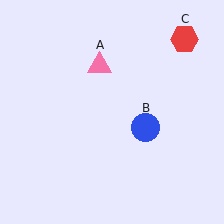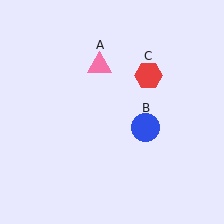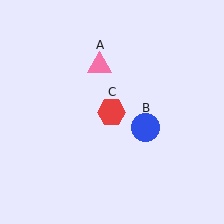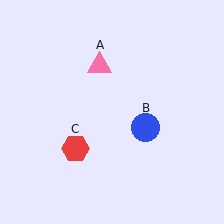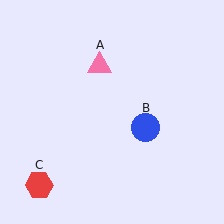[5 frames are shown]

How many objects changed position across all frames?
1 object changed position: red hexagon (object C).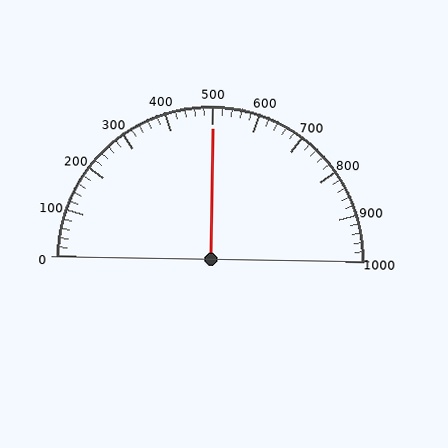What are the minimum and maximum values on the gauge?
The gauge ranges from 0 to 1000.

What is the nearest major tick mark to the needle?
The nearest major tick mark is 500.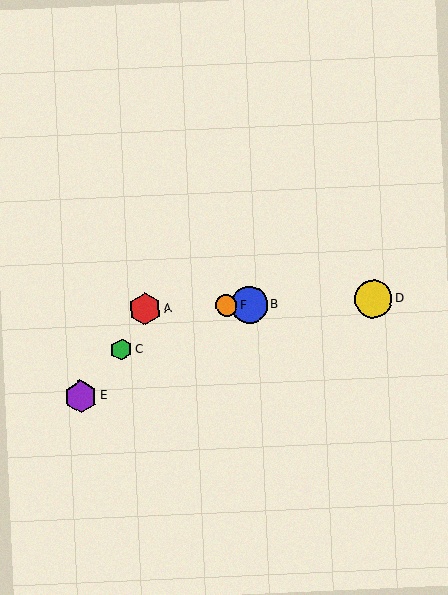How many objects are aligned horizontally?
4 objects (A, B, D, F) are aligned horizontally.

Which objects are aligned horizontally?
Objects A, B, D, F are aligned horizontally.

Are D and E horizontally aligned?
No, D is at y≈299 and E is at y≈396.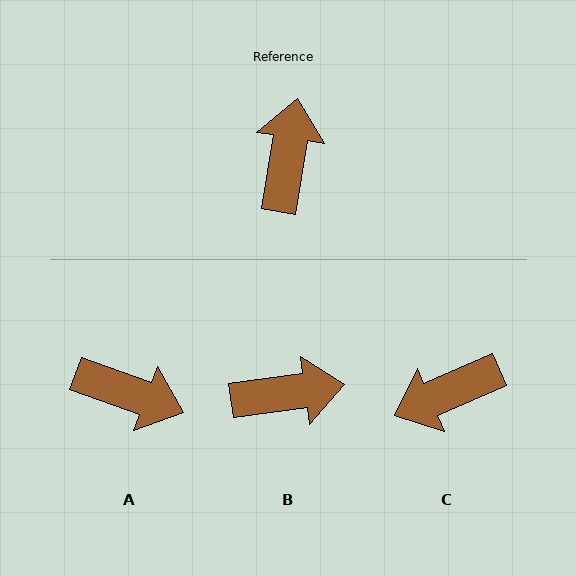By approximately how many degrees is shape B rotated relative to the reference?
Approximately 73 degrees clockwise.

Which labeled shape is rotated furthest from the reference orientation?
C, about 123 degrees away.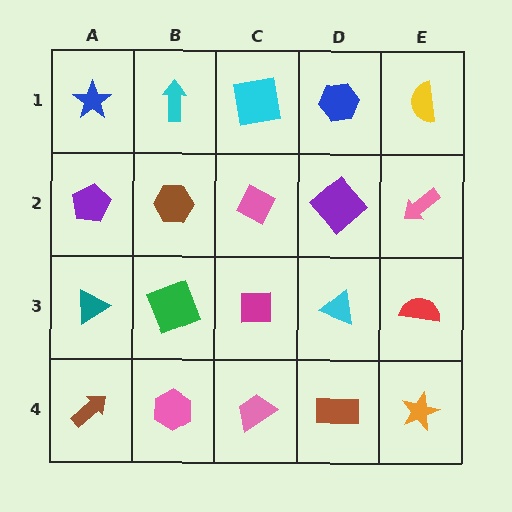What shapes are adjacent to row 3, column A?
A purple pentagon (row 2, column A), a brown arrow (row 4, column A), a green square (row 3, column B).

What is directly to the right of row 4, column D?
An orange star.